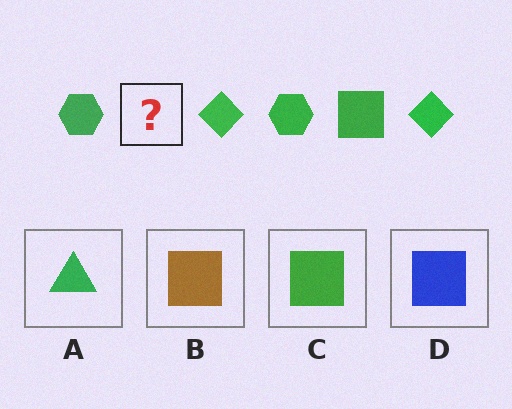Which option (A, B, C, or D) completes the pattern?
C.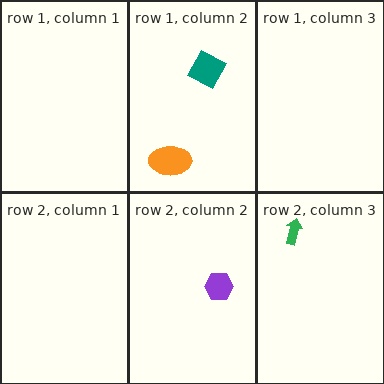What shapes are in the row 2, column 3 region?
The green arrow.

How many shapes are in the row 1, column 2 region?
2.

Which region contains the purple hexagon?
The row 2, column 2 region.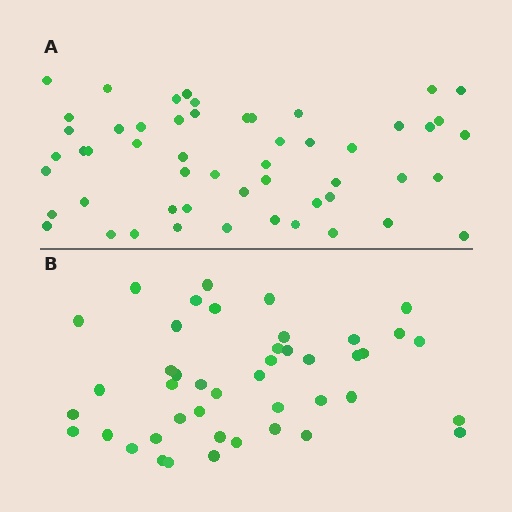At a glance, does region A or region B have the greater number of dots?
Region A (the top region) has more dots.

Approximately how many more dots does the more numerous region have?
Region A has roughly 8 or so more dots than region B.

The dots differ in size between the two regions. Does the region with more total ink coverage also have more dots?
No. Region B has more total ink coverage because its dots are larger, but region A actually contains more individual dots. Total area can be misleading — the number of items is what matters here.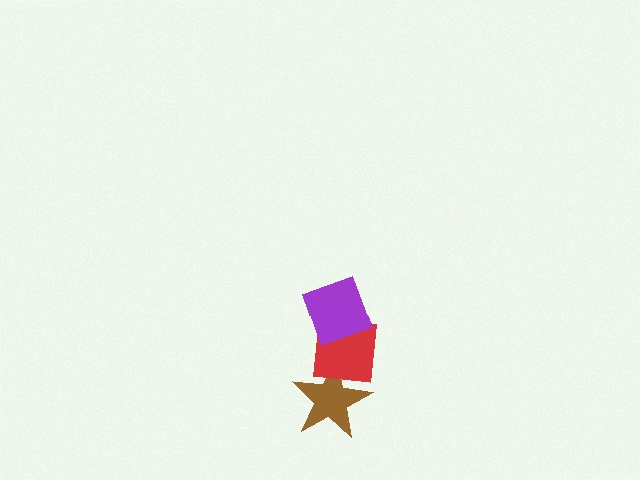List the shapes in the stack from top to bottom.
From top to bottom: the purple diamond, the red square, the brown star.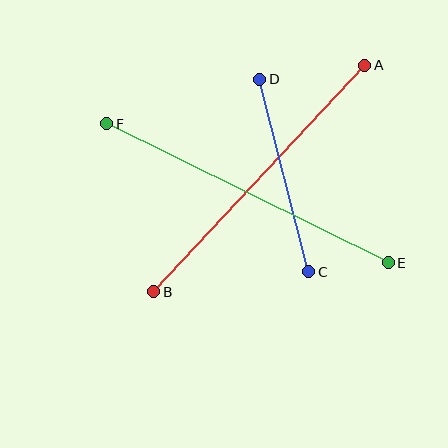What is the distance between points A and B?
The distance is approximately 309 pixels.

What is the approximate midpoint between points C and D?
The midpoint is at approximately (284, 175) pixels.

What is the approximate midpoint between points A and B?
The midpoint is at approximately (259, 178) pixels.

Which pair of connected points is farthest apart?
Points E and F are farthest apart.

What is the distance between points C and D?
The distance is approximately 199 pixels.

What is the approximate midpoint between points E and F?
The midpoint is at approximately (247, 193) pixels.